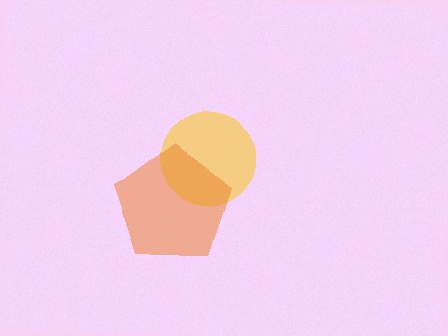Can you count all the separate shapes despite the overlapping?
Yes, there are 2 separate shapes.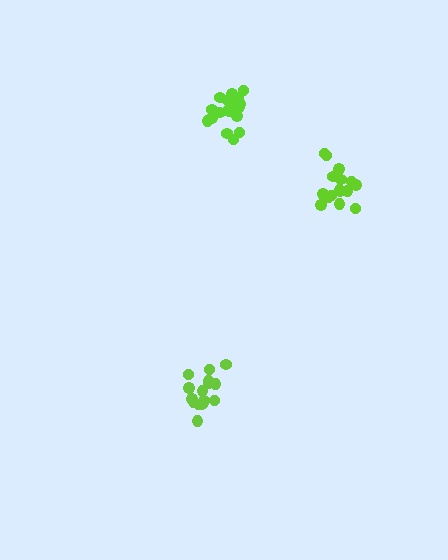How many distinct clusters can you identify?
There are 3 distinct clusters.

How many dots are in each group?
Group 1: 15 dots, Group 2: 16 dots, Group 3: 20 dots (51 total).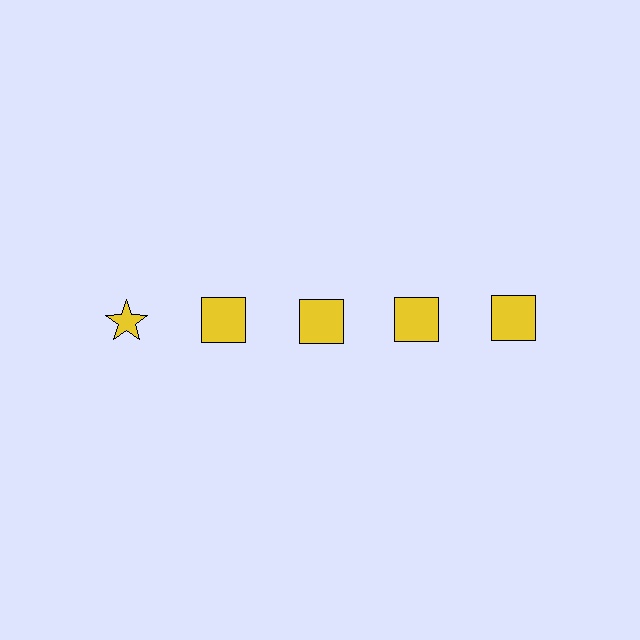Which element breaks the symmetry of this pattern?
The yellow star in the top row, leftmost column breaks the symmetry. All other shapes are yellow squares.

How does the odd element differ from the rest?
It has a different shape: star instead of square.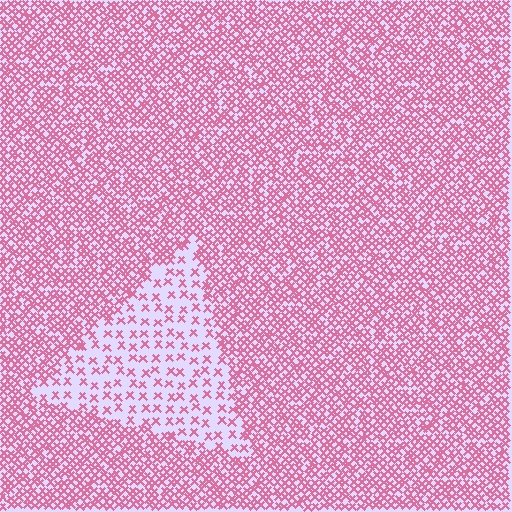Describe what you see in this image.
The image contains small pink elements arranged at two different densities. A triangle-shaped region is visible where the elements are less densely packed than the surrounding area.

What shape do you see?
I see a triangle.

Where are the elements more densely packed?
The elements are more densely packed outside the triangle boundary.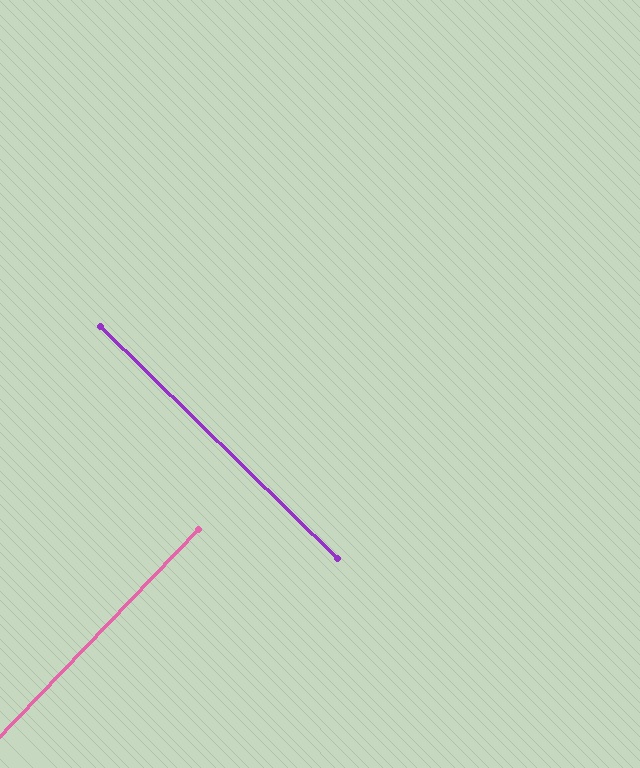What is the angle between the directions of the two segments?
Approximately 90 degrees.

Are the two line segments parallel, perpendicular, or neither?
Perpendicular — they meet at approximately 90°.